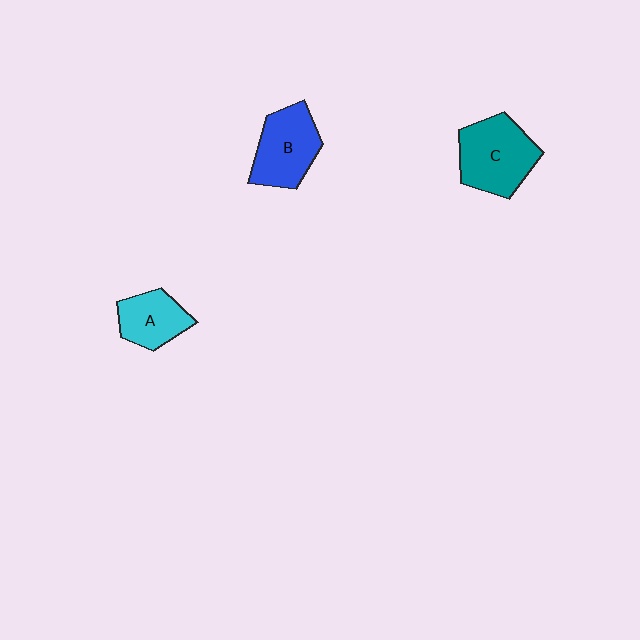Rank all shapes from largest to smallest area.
From largest to smallest: C (teal), B (blue), A (cyan).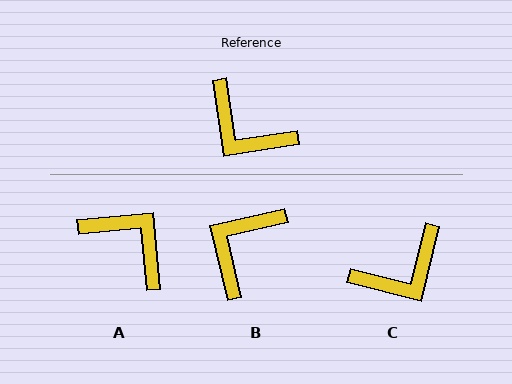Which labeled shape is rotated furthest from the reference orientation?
A, about 177 degrees away.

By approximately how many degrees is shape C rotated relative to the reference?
Approximately 68 degrees counter-clockwise.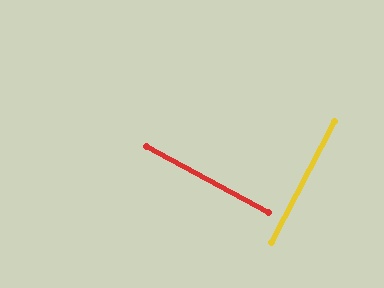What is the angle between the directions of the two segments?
Approximately 89 degrees.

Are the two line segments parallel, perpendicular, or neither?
Perpendicular — they meet at approximately 89°.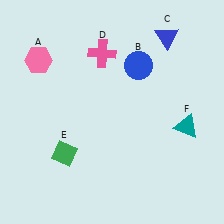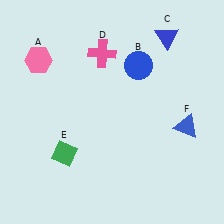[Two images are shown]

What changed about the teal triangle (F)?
In Image 1, F is teal. In Image 2, it changed to blue.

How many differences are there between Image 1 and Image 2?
There is 1 difference between the two images.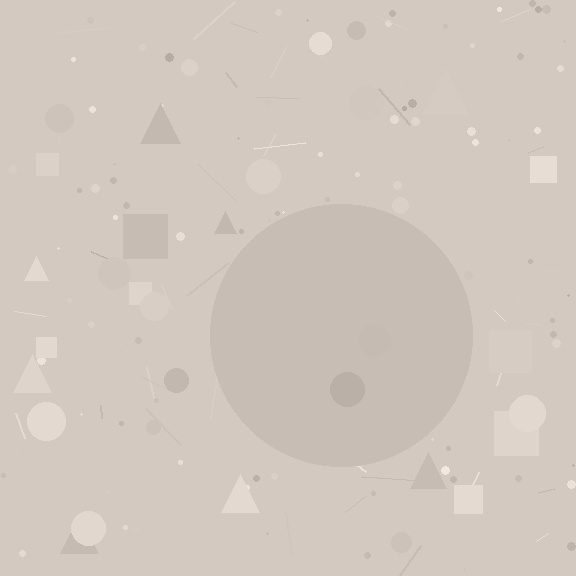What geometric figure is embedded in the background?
A circle is embedded in the background.